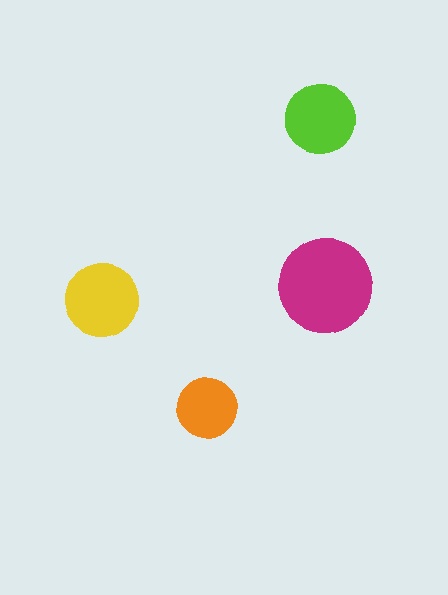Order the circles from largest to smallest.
the magenta one, the yellow one, the lime one, the orange one.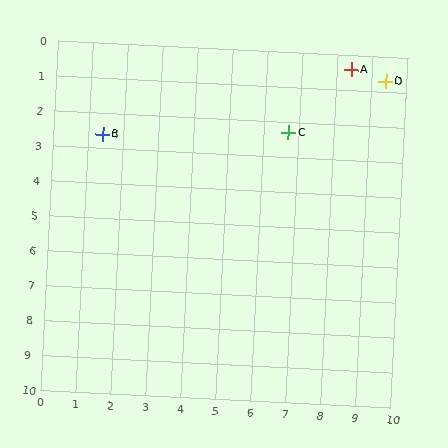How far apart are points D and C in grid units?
Points D and C are about 3.1 grid units apart.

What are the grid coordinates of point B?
Point B is at approximately (1.4, 2.6).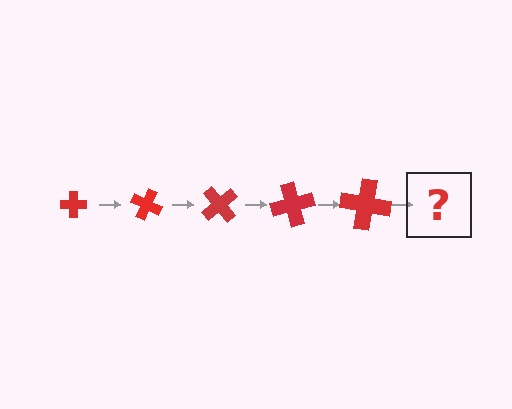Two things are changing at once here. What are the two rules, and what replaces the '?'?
The two rules are that the cross grows larger each step and it rotates 25 degrees each step. The '?' should be a cross, larger than the previous one and rotated 125 degrees from the start.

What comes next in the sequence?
The next element should be a cross, larger than the previous one and rotated 125 degrees from the start.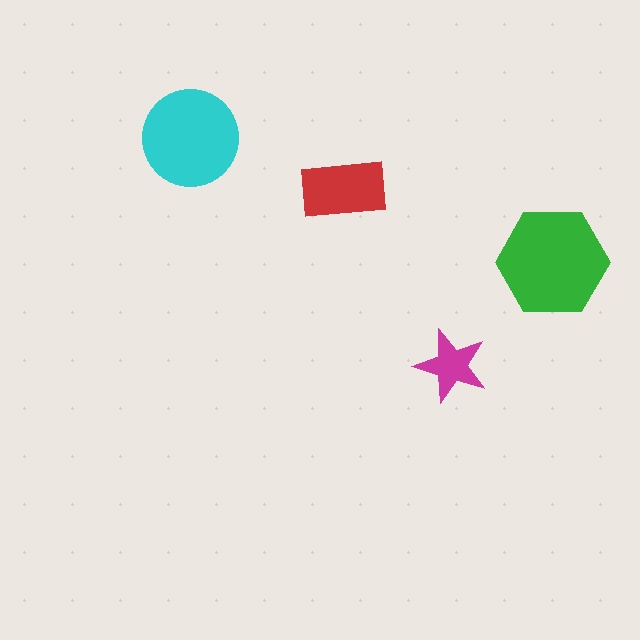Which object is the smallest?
The magenta star.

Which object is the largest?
The green hexagon.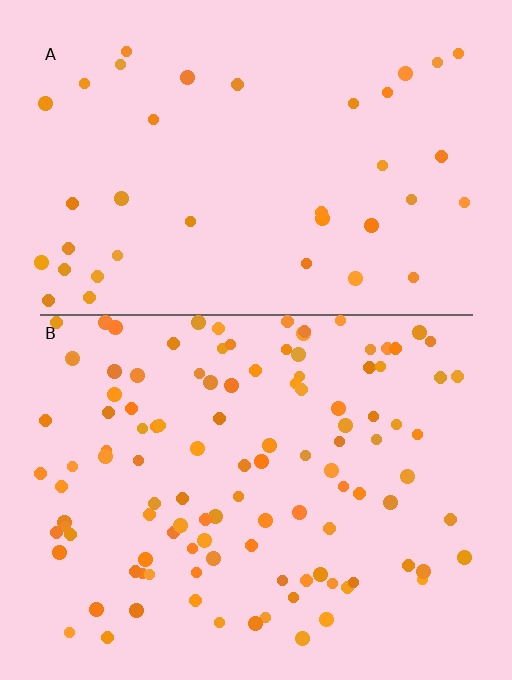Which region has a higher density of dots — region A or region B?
B (the bottom).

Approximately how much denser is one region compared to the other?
Approximately 2.9× — region B over region A.